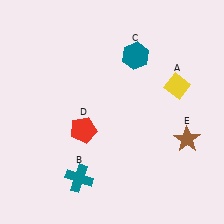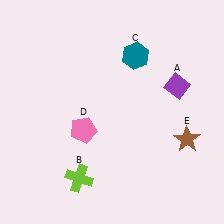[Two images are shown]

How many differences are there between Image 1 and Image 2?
There are 3 differences between the two images.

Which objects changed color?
A changed from yellow to purple. B changed from teal to lime. D changed from red to pink.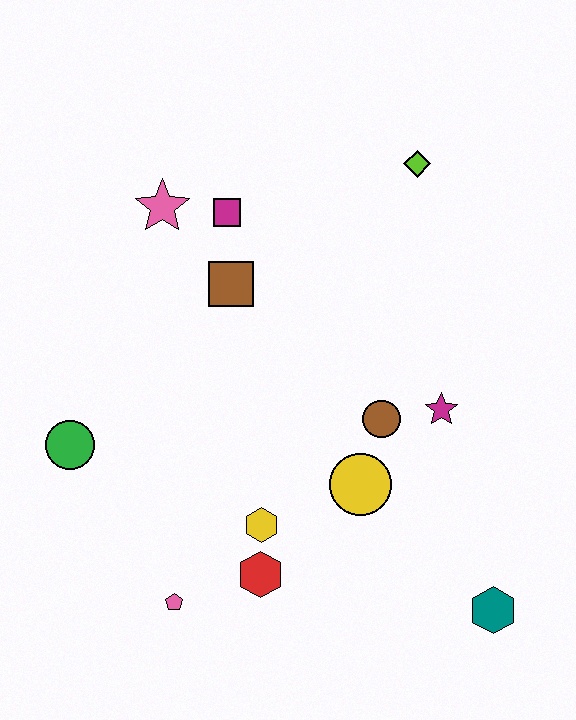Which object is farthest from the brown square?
The teal hexagon is farthest from the brown square.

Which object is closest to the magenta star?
The brown circle is closest to the magenta star.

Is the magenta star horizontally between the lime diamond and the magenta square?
No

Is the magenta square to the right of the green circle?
Yes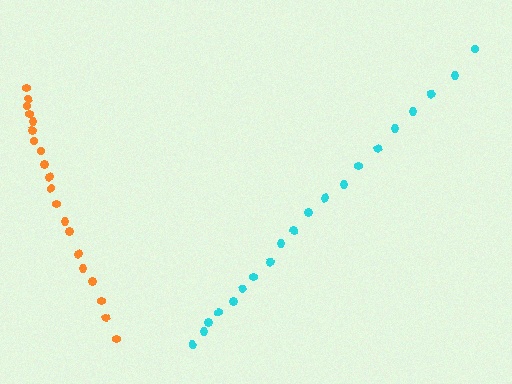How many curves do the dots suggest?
There are 2 distinct paths.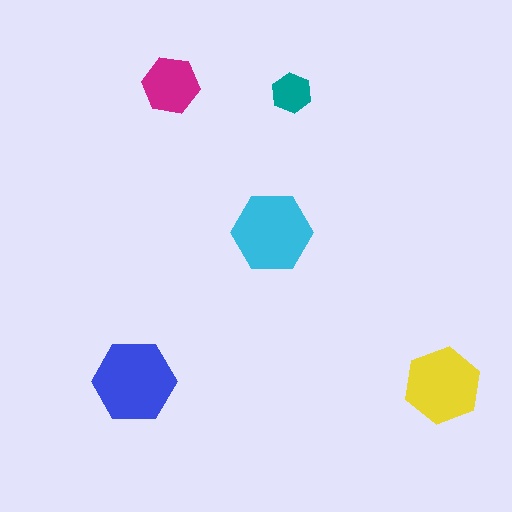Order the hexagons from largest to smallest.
the blue one, the cyan one, the yellow one, the magenta one, the teal one.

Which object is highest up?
The magenta hexagon is topmost.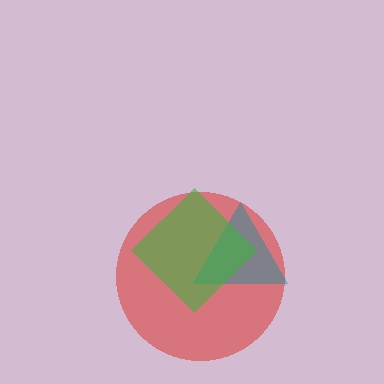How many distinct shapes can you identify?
There are 3 distinct shapes: a red circle, a teal triangle, a green diamond.